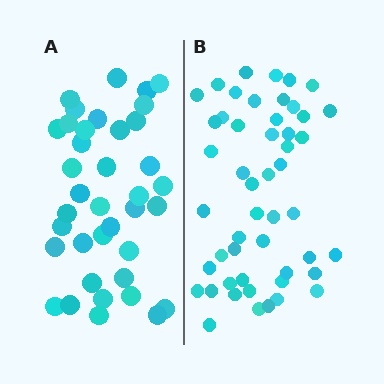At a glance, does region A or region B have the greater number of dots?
Region B (the right region) has more dots.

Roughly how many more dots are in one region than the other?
Region B has roughly 12 or so more dots than region A.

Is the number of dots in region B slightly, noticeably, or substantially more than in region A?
Region B has noticeably more, but not dramatically so. The ratio is roughly 1.3 to 1.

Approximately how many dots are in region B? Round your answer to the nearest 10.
About 50 dots.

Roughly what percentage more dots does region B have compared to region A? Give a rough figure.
About 30% more.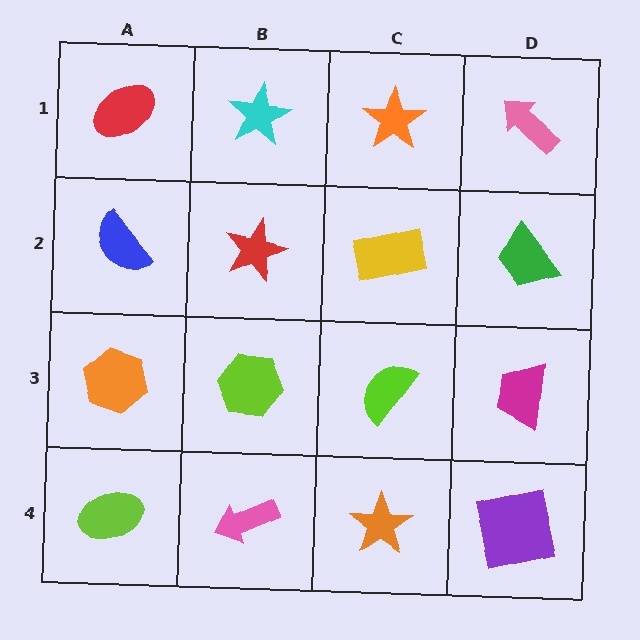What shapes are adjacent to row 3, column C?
A yellow rectangle (row 2, column C), an orange star (row 4, column C), a lime hexagon (row 3, column B), a magenta trapezoid (row 3, column D).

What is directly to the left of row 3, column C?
A lime hexagon.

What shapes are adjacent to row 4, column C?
A lime semicircle (row 3, column C), a pink arrow (row 4, column B), a purple square (row 4, column D).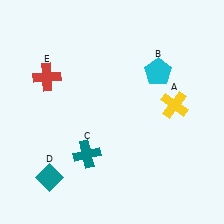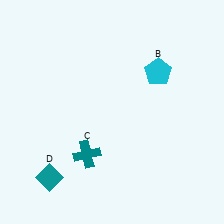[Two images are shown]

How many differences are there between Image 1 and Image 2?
There are 2 differences between the two images.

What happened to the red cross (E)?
The red cross (E) was removed in Image 2. It was in the top-left area of Image 1.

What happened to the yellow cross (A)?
The yellow cross (A) was removed in Image 2. It was in the top-right area of Image 1.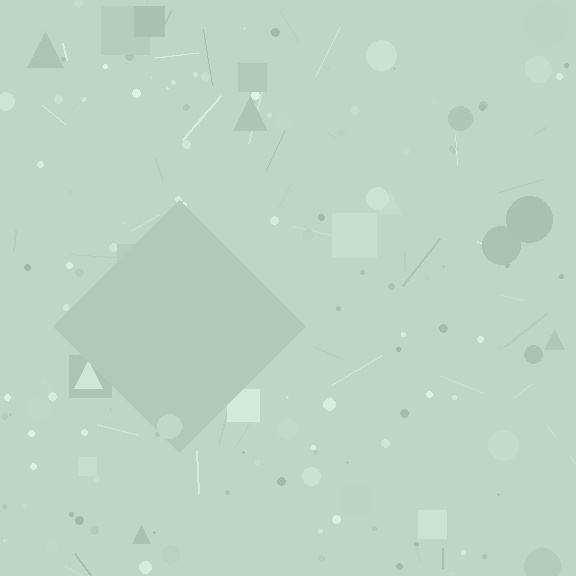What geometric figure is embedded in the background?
A diamond is embedded in the background.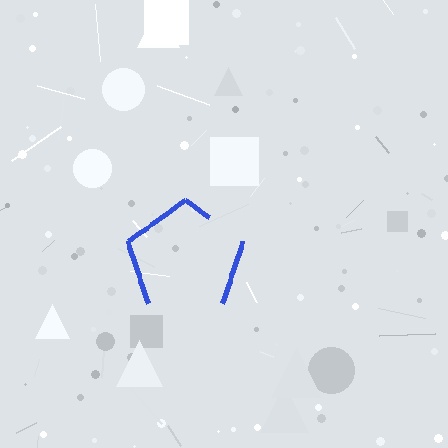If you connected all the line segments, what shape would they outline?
They would outline a pentagon.